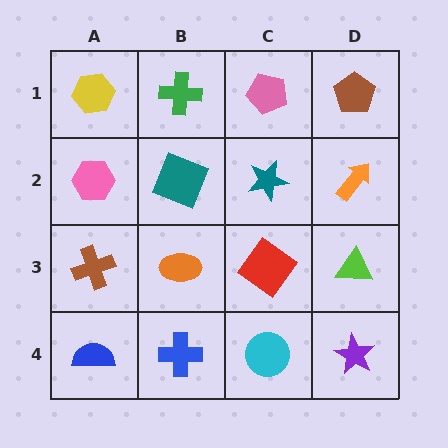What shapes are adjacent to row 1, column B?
A teal square (row 2, column B), a yellow hexagon (row 1, column A), a pink pentagon (row 1, column C).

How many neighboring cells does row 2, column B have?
4.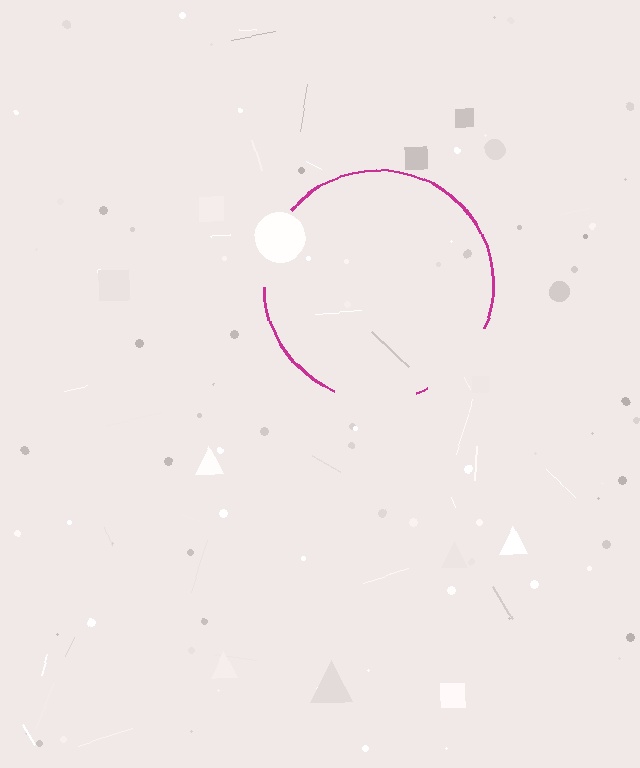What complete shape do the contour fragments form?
The contour fragments form a circle.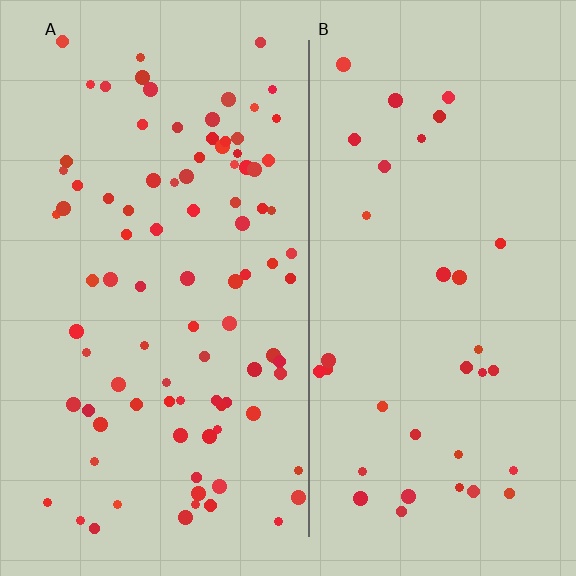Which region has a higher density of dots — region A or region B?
A (the left).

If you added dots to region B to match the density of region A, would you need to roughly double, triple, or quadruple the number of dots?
Approximately triple.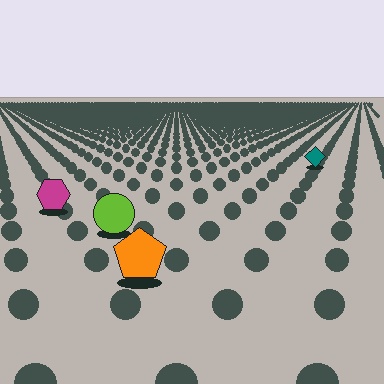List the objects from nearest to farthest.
From nearest to farthest: the orange pentagon, the lime circle, the magenta hexagon, the teal diamond.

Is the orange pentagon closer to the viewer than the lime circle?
Yes. The orange pentagon is closer — you can tell from the texture gradient: the ground texture is coarser near it.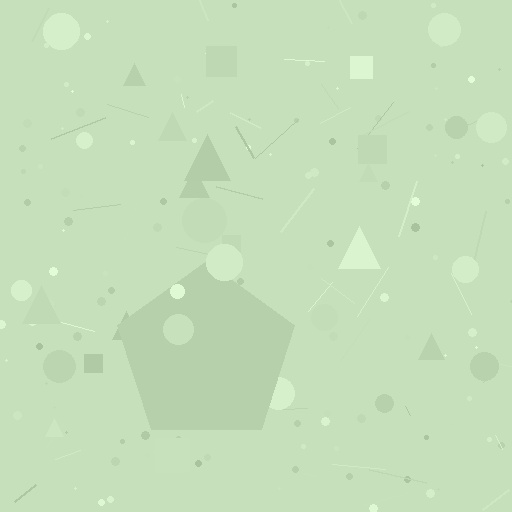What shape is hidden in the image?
A pentagon is hidden in the image.